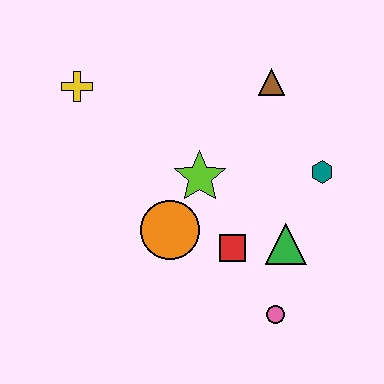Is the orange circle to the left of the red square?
Yes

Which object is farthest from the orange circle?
The brown triangle is farthest from the orange circle.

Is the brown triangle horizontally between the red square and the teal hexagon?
Yes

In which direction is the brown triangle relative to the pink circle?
The brown triangle is above the pink circle.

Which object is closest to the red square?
The green triangle is closest to the red square.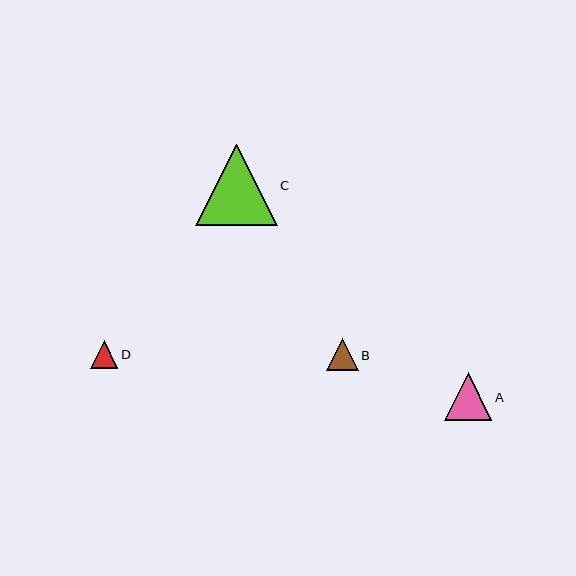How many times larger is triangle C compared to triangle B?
Triangle C is approximately 2.6 times the size of triangle B.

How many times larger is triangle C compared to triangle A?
Triangle C is approximately 1.7 times the size of triangle A.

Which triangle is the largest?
Triangle C is the largest with a size of approximately 82 pixels.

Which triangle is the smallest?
Triangle D is the smallest with a size of approximately 28 pixels.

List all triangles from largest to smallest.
From largest to smallest: C, A, B, D.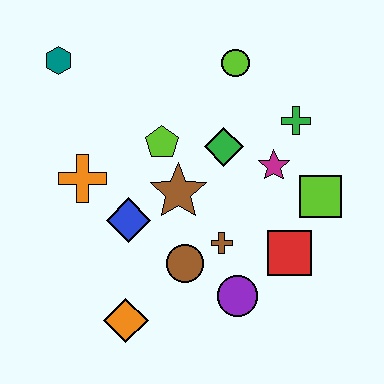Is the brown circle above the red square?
No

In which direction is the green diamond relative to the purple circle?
The green diamond is above the purple circle.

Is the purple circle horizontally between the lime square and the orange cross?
Yes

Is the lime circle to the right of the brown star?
Yes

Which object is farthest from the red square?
The teal hexagon is farthest from the red square.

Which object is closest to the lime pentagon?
The brown star is closest to the lime pentagon.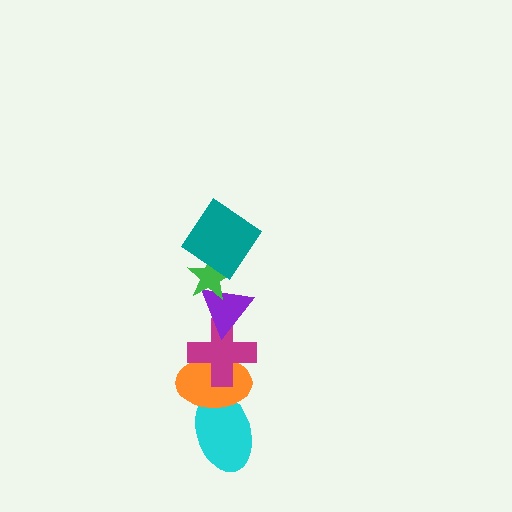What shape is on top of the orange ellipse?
The magenta cross is on top of the orange ellipse.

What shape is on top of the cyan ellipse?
The orange ellipse is on top of the cyan ellipse.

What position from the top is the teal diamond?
The teal diamond is 1st from the top.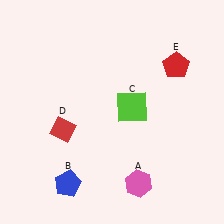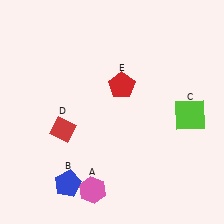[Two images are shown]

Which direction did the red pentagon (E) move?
The red pentagon (E) moved left.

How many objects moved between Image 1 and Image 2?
3 objects moved between the two images.